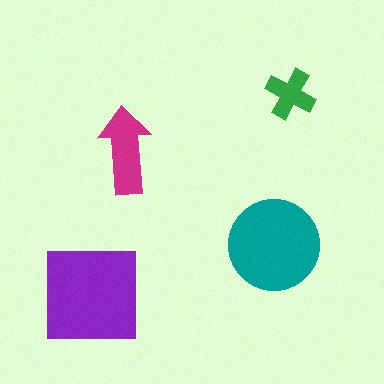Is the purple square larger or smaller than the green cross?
Larger.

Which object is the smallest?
The green cross.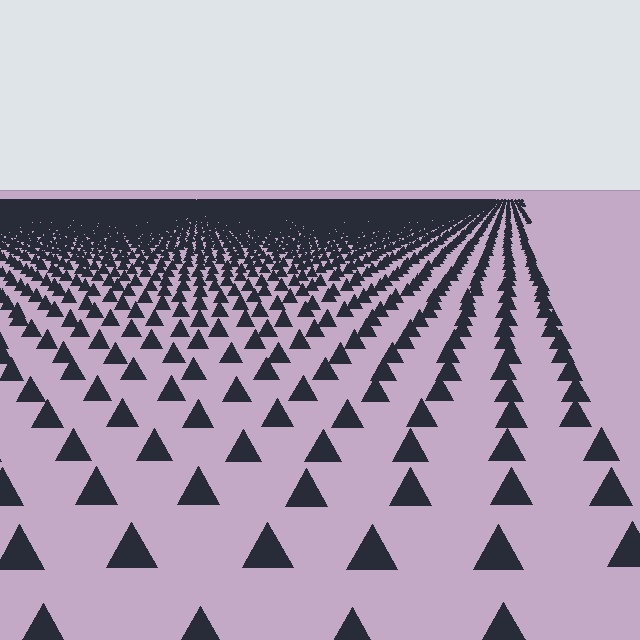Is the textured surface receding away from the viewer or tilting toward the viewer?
The surface is receding away from the viewer. Texture elements get smaller and denser toward the top.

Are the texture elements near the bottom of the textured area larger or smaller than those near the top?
Larger. Near the bottom, elements are closer to the viewer and appear at a bigger on-screen size.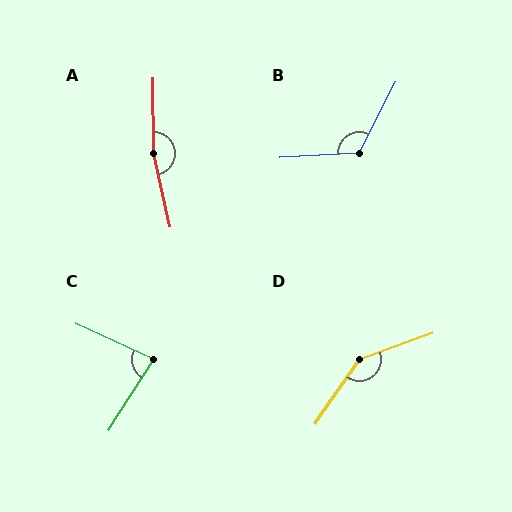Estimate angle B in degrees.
Approximately 120 degrees.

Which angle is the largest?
A, at approximately 167 degrees.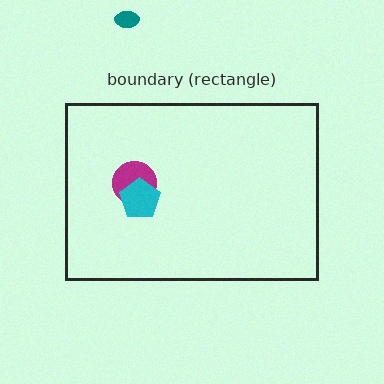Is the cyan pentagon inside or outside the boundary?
Inside.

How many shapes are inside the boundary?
2 inside, 1 outside.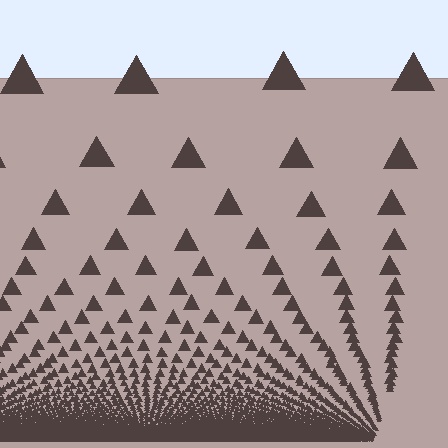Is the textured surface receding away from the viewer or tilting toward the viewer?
The surface appears to tilt toward the viewer. Texture elements get larger and sparser toward the top.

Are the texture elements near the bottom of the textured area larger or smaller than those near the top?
Smaller. The gradient is inverted — elements near the bottom are smaller and denser.